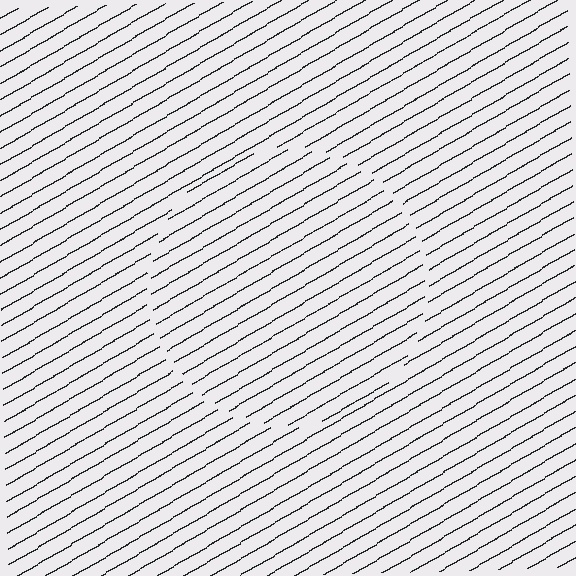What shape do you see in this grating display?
An illusory circle. The interior of the shape contains the same grating, shifted by half a period — the contour is defined by the phase discontinuity where line-ends from the inner and outer gratings abut.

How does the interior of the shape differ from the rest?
The interior of the shape contains the same grating, shifted by half a period — the contour is defined by the phase discontinuity where line-ends from the inner and outer gratings abut.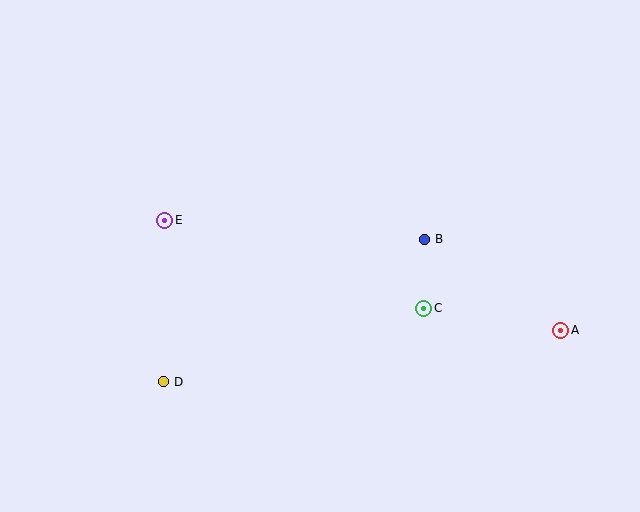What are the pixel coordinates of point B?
Point B is at (425, 239).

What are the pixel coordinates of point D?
Point D is at (164, 382).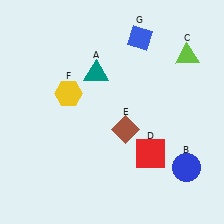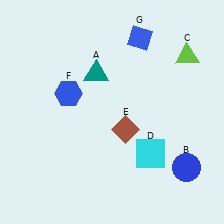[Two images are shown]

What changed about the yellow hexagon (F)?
In Image 1, F is yellow. In Image 2, it changed to blue.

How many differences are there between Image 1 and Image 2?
There are 2 differences between the two images.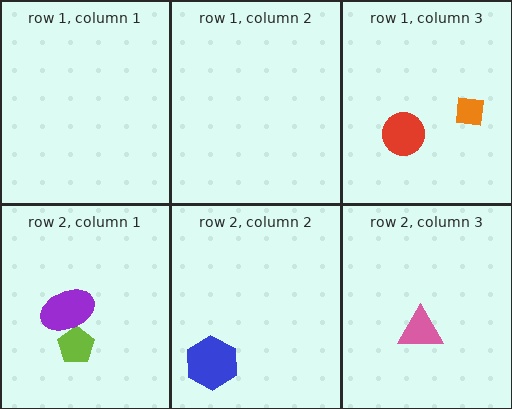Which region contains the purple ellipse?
The row 2, column 1 region.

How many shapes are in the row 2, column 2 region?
1.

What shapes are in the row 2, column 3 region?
The pink triangle.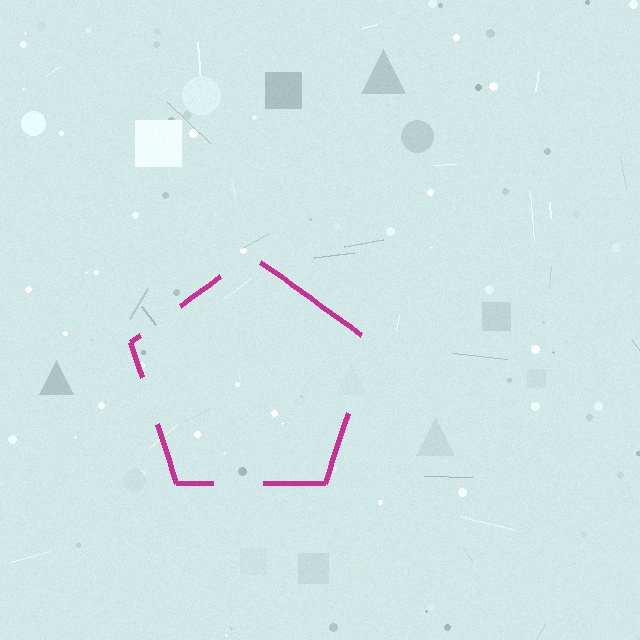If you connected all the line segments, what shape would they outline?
They would outline a pentagon.